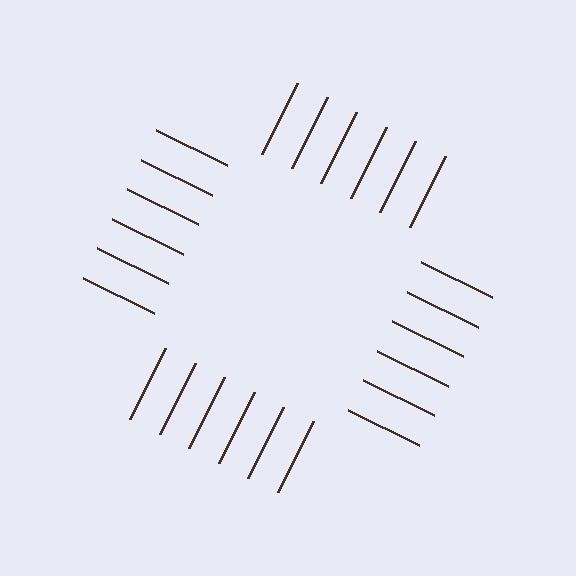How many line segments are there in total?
24 — 6 along each of the 4 edges.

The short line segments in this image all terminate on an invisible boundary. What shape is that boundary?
An illusory square — the line segments terminate on its edges but no continuous stroke is drawn.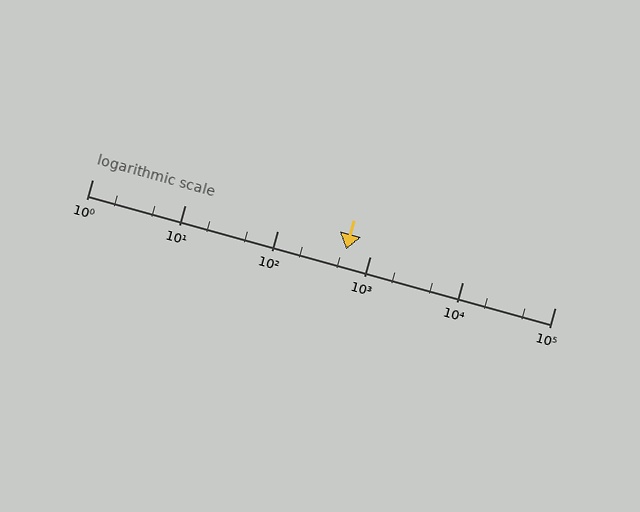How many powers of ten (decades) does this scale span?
The scale spans 5 decades, from 1 to 100000.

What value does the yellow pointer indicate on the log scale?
The pointer indicates approximately 550.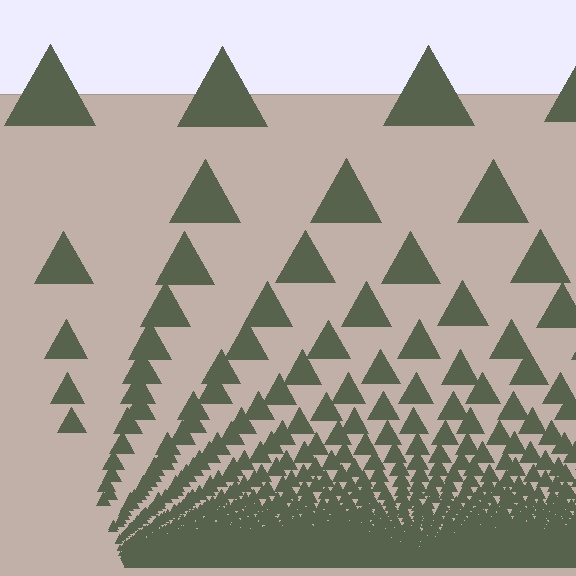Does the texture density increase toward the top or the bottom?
Density increases toward the bottom.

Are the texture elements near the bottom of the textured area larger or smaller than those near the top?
Smaller. The gradient is inverted — elements near the bottom are smaller and denser.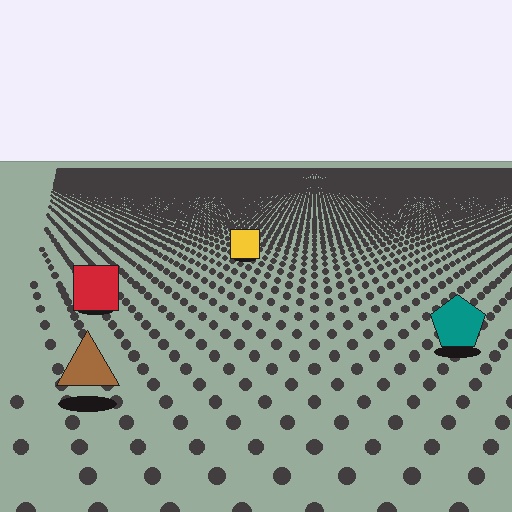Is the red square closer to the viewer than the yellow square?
Yes. The red square is closer — you can tell from the texture gradient: the ground texture is coarser near it.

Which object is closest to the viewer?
The brown triangle is closest. The texture marks near it are larger and more spread out.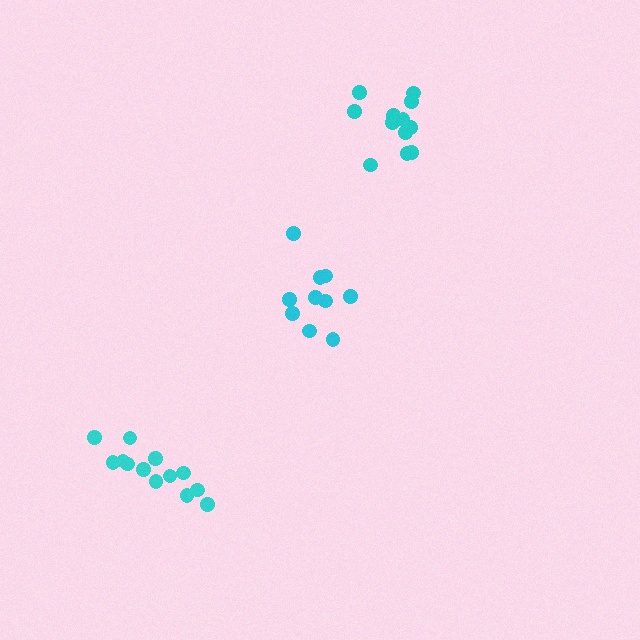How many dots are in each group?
Group 1: 13 dots, Group 2: 10 dots, Group 3: 12 dots (35 total).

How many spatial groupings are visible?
There are 3 spatial groupings.